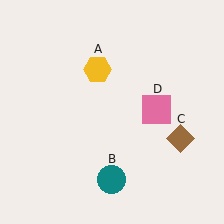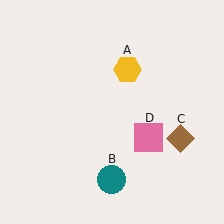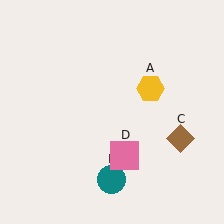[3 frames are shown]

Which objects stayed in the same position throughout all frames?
Teal circle (object B) and brown diamond (object C) remained stationary.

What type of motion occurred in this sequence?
The yellow hexagon (object A), pink square (object D) rotated clockwise around the center of the scene.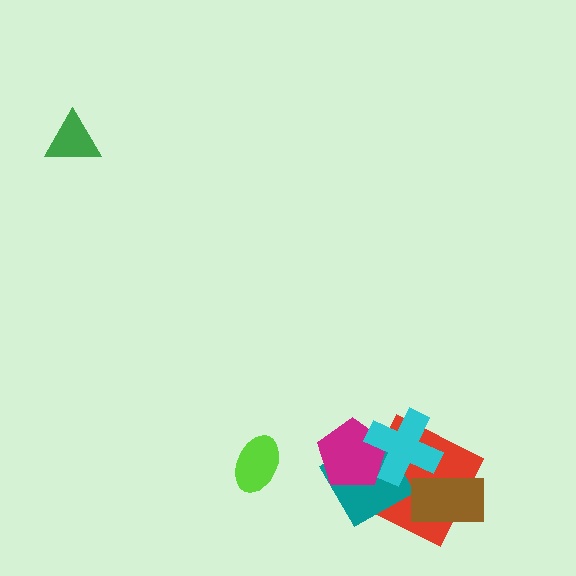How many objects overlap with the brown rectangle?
1 object overlaps with the brown rectangle.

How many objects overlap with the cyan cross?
3 objects overlap with the cyan cross.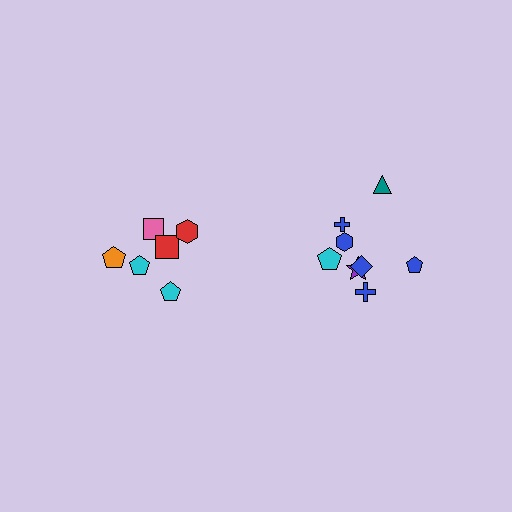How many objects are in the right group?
There are 8 objects.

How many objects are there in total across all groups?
There are 14 objects.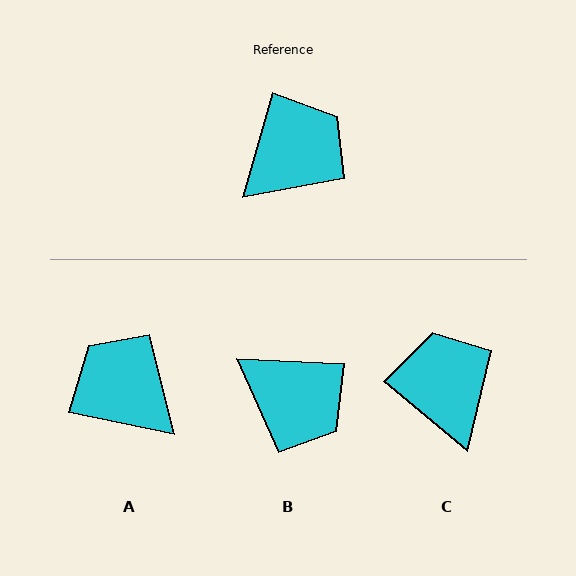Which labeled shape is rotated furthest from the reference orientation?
A, about 94 degrees away.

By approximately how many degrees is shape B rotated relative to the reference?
Approximately 77 degrees clockwise.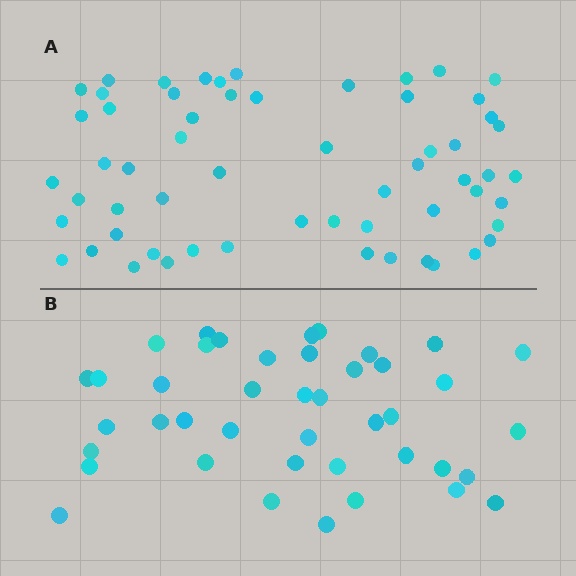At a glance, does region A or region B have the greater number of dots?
Region A (the top region) has more dots.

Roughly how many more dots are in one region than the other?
Region A has approximately 15 more dots than region B.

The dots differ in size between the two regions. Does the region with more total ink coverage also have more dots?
No. Region B has more total ink coverage because its dots are larger, but region A actually contains more individual dots. Total area can be misleading — the number of items is what matters here.